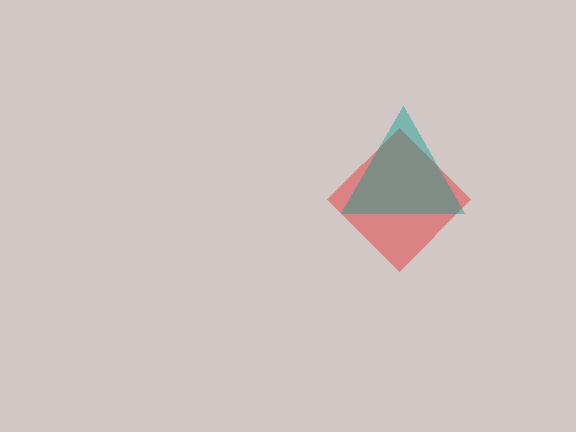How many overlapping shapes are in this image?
There are 2 overlapping shapes in the image.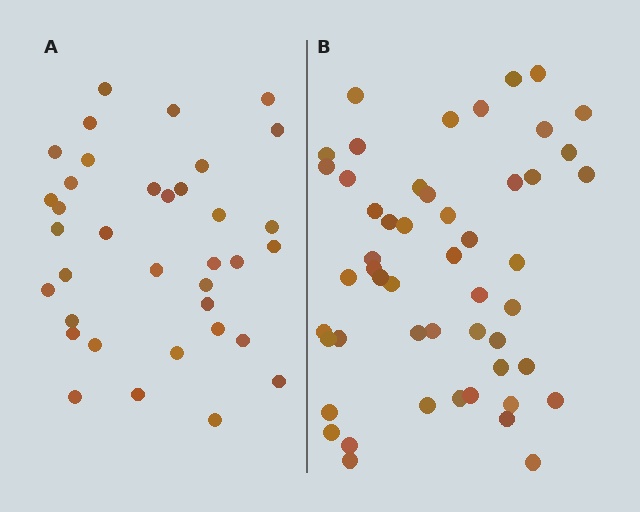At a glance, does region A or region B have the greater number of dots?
Region B (the right region) has more dots.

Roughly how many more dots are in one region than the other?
Region B has approximately 15 more dots than region A.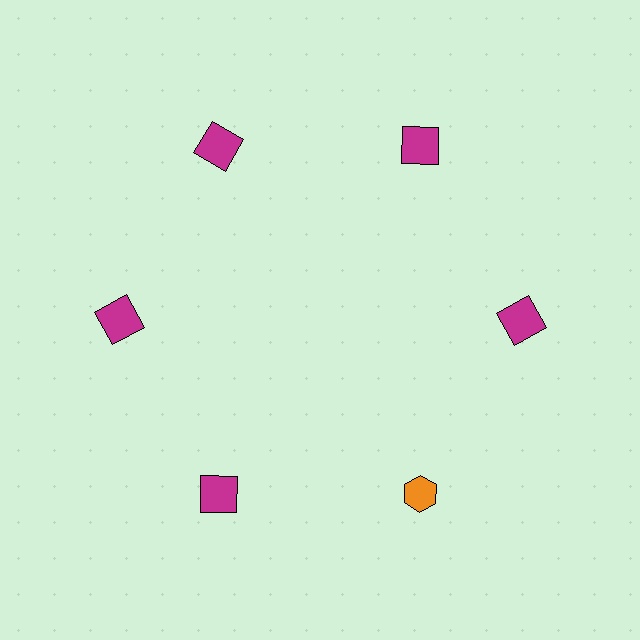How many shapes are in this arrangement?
There are 6 shapes arranged in a ring pattern.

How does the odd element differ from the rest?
It differs in both color (orange instead of magenta) and shape (hexagon instead of square).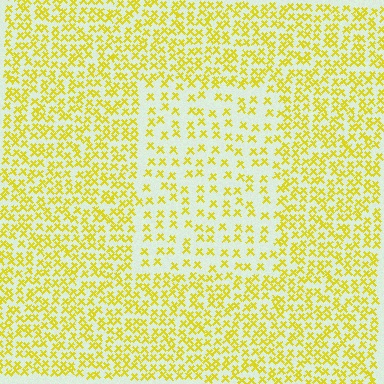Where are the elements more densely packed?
The elements are more densely packed outside the rectangle boundary.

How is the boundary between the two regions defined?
The boundary is defined by a change in element density (approximately 2.0x ratio). All elements are the same color, size, and shape.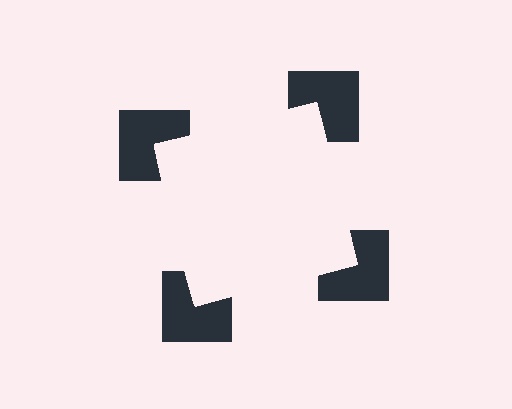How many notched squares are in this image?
There are 4 — one at each vertex of the illusory square.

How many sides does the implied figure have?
4 sides.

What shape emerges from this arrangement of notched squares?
An illusory square — its edges are inferred from the aligned wedge cuts in the notched squares, not physically drawn.